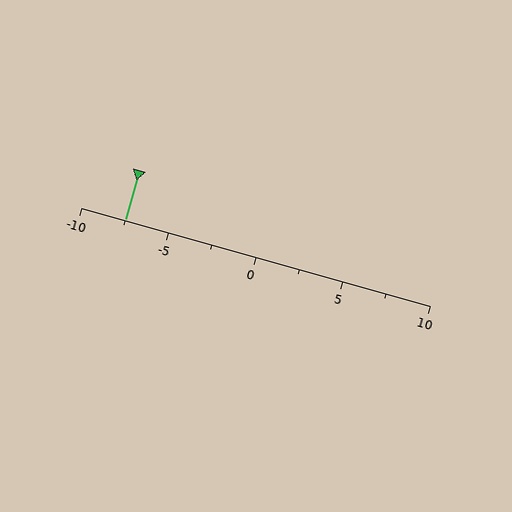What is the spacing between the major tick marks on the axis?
The major ticks are spaced 5 apart.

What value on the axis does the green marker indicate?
The marker indicates approximately -7.5.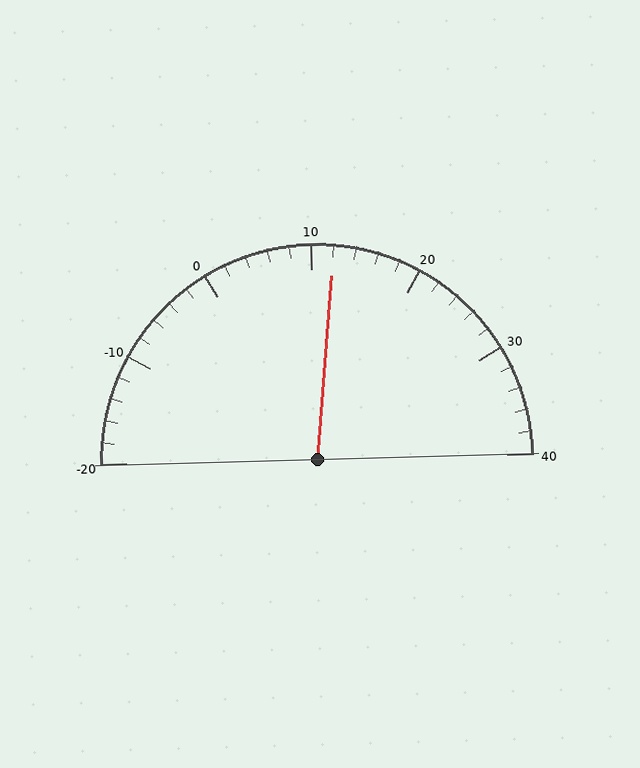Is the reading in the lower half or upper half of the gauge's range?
The reading is in the upper half of the range (-20 to 40).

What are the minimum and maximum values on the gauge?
The gauge ranges from -20 to 40.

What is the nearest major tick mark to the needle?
The nearest major tick mark is 10.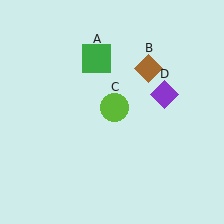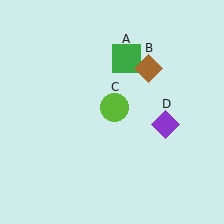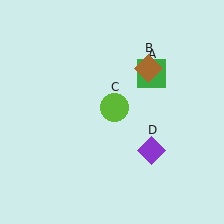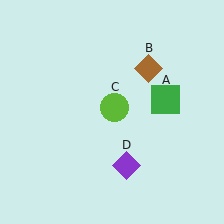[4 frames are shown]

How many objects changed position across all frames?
2 objects changed position: green square (object A), purple diamond (object D).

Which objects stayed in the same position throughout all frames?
Brown diamond (object B) and lime circle (object C) remained stationary.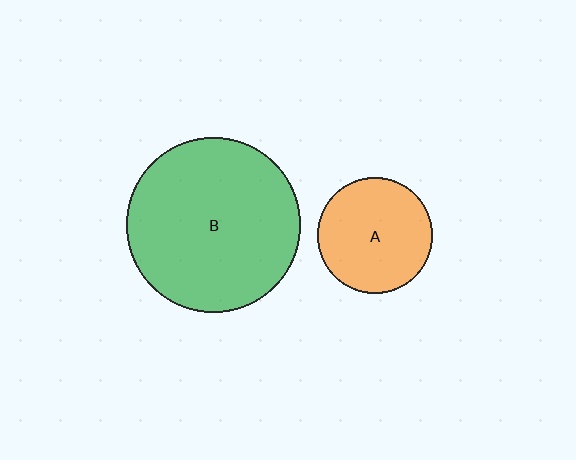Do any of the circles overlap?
No, none of the circles overlap.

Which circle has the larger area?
Circle B (green).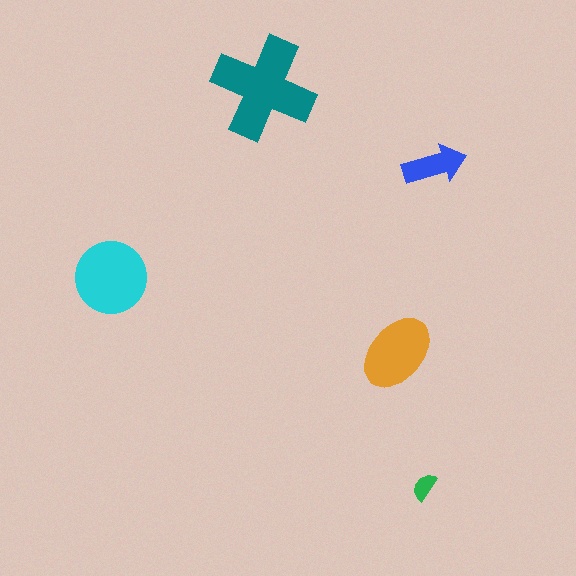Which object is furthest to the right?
The blue arrow is rightmost.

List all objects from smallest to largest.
The green semicircle, the blue arrow, the orange ellipse, the cyan circle, the teal cross.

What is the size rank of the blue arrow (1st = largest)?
4th.